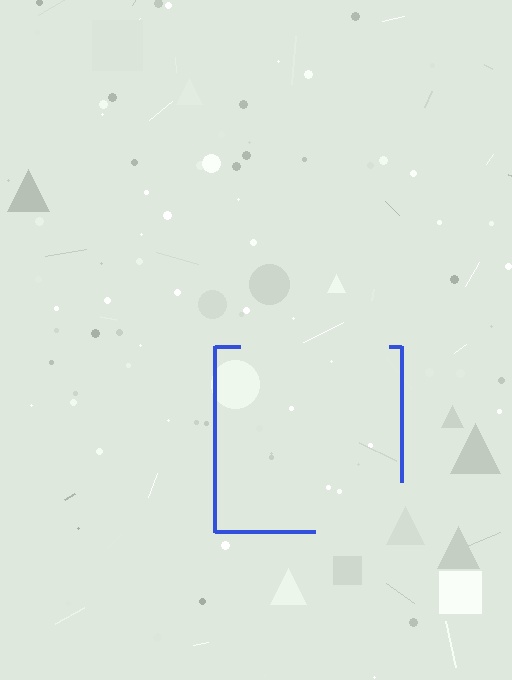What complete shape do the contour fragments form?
The contour fragments form a square.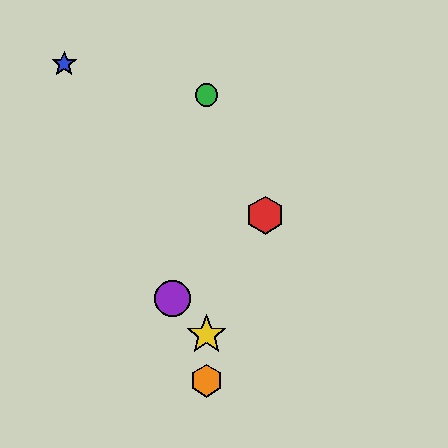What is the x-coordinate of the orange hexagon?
The orange hexagon is at x≈207.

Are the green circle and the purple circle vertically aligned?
No, the green circle is at x≈207 and the purple circle is at x≈172.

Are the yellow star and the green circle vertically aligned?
Yes, both are at x≈207.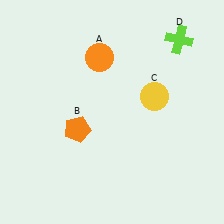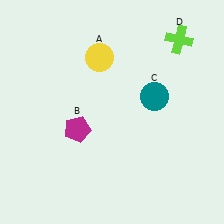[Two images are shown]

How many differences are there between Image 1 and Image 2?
There are 3 differences between the two images.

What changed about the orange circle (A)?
In Image 1, A is orange. In Image 2, it changed to yellow.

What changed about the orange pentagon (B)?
In Image 1, B is orange. In Image 2, it changed to magenta.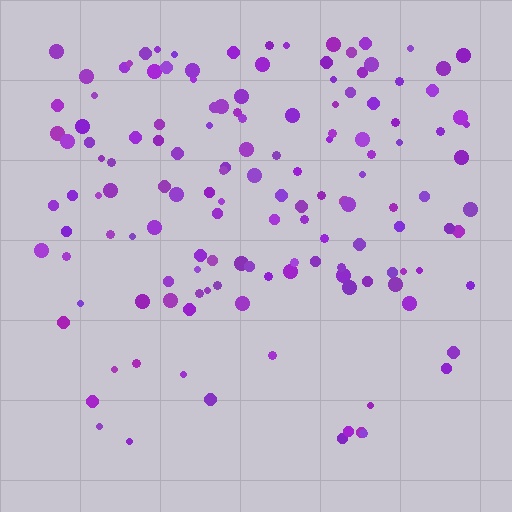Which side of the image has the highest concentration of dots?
The top.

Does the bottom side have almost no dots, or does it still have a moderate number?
Still a moderate number, just noticeably fewer than the top.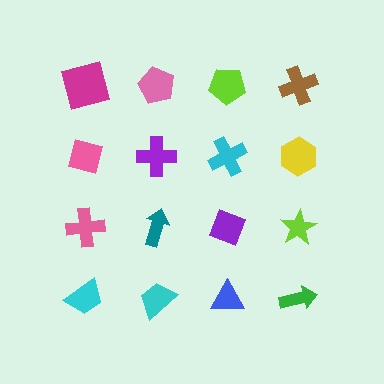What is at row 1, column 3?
A lime pentagon.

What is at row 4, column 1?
A cyan trapezoid.